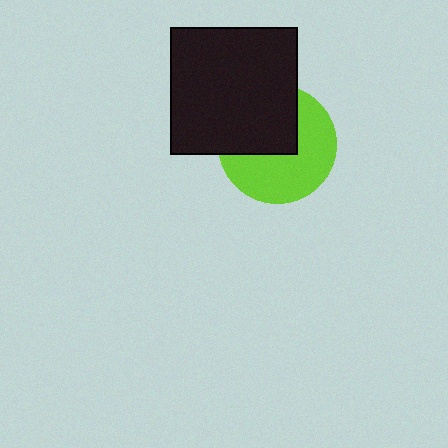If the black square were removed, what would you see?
You would see the complete lime circle.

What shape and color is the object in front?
The object in front is a black square.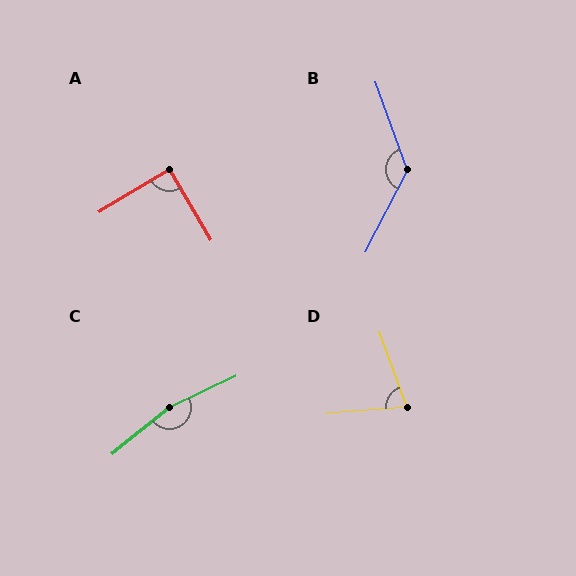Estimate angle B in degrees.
Approximately 133 degrees.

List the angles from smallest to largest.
D (74°), A (89°), B (133°), C (166°).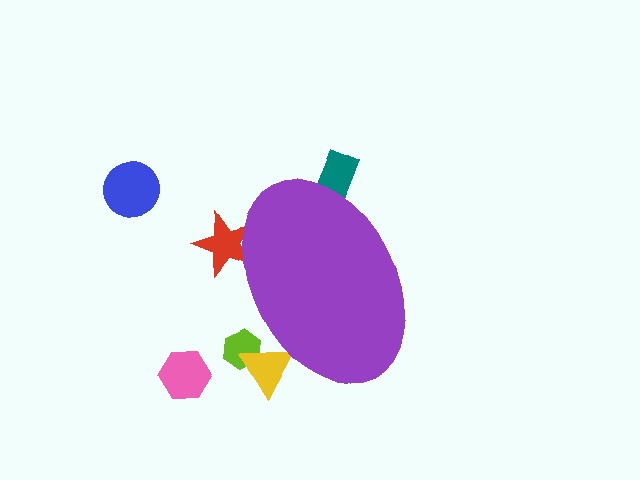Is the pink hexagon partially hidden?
No, the pink hexagon is fully visible.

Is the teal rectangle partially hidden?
Yes, the teal rectangle is partially hidden behind the purple ellipse.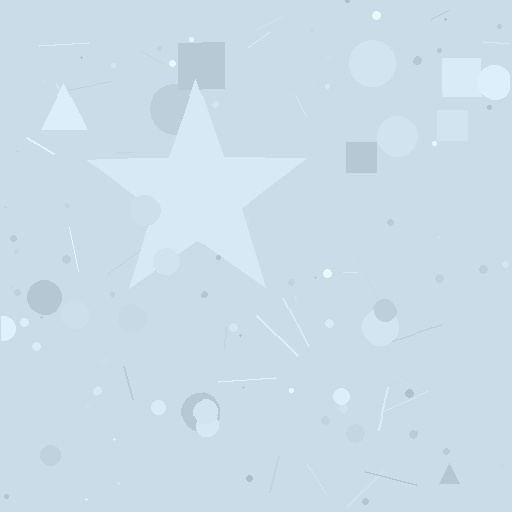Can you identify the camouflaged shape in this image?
The camouflaged shape is a star.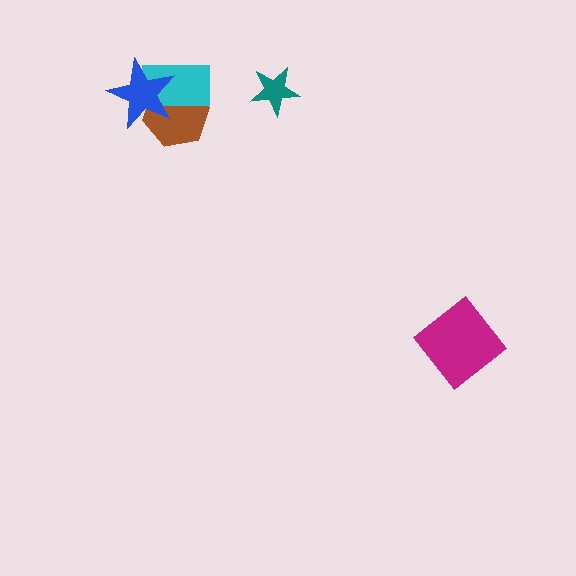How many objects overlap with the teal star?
0 objects overlap with the teal star.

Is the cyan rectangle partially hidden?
Yes, it is partially covered by another shape.